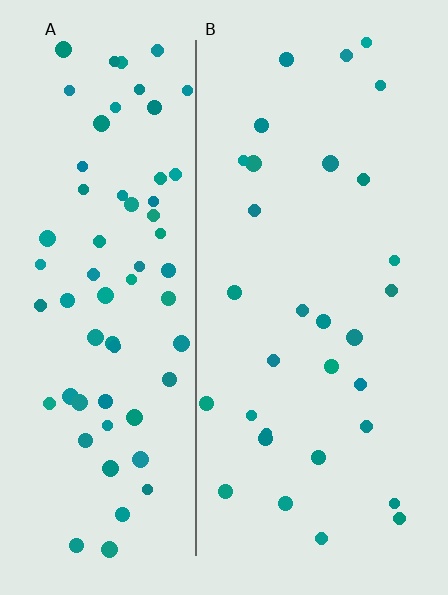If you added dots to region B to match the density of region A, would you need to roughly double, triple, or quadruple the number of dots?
Approximately double.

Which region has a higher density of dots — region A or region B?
A (the left).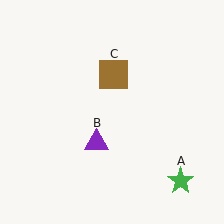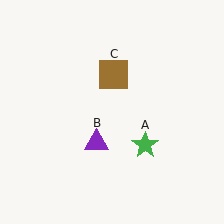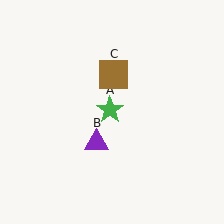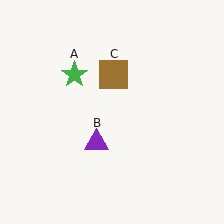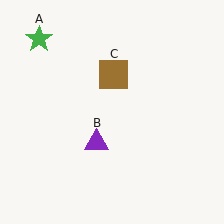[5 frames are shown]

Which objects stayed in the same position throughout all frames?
Purple triangle (object B) and brown square (object C) remained stationary.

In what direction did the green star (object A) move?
The green star (object A) moved up and to the left.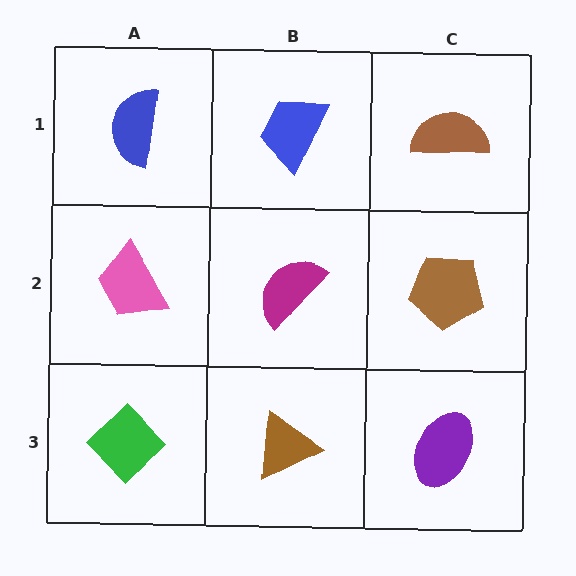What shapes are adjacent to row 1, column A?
A pink trapezoid (row 2, column A), a blue trapezoid (row 1, column B).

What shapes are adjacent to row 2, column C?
A brown semicircle (row 1, column C), a purple ellipse (row 3, column C), a magenta semicircle (row 2, column B).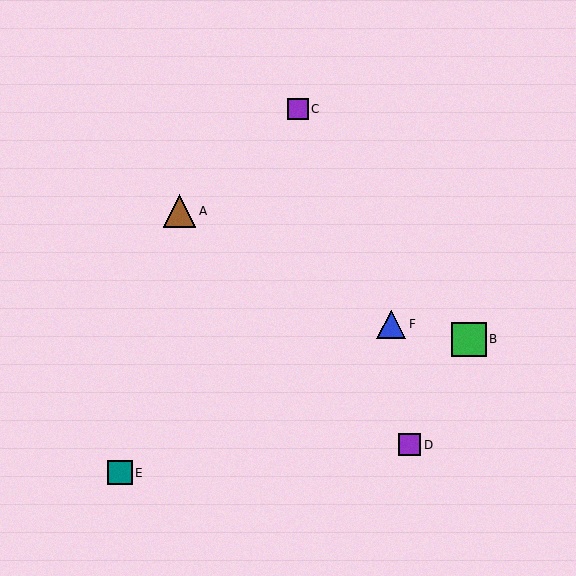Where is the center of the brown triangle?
The center of the brown triangle is at (180, 211).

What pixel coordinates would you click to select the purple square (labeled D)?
Click at (410, 445) to select the purple square D.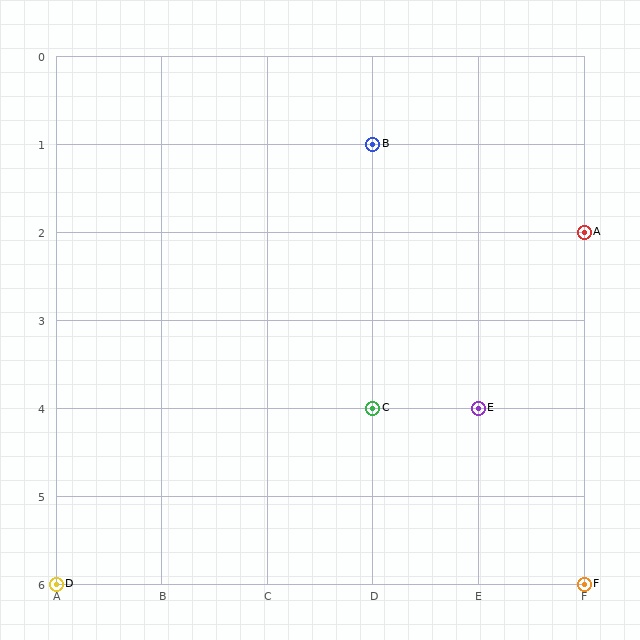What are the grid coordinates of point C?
Point C is at grid coordinates (D, 4).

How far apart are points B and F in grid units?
Points B and F are 2 columns and 5 rows apart (about 5.4 grid units diagonally).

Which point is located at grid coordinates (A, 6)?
Point D is at (A, 6).